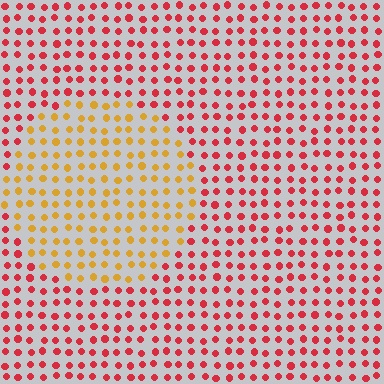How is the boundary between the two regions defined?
The boundary is defined purely by a slight shift in hue (about 48 degrees). Spacing, size, and orientation are identical on both sides.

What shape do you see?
I see a circle.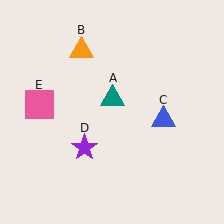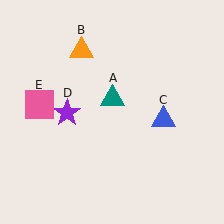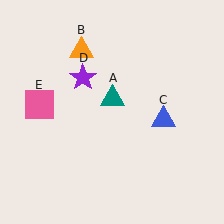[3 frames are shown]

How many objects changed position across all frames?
1 object changed position: purple star (object D).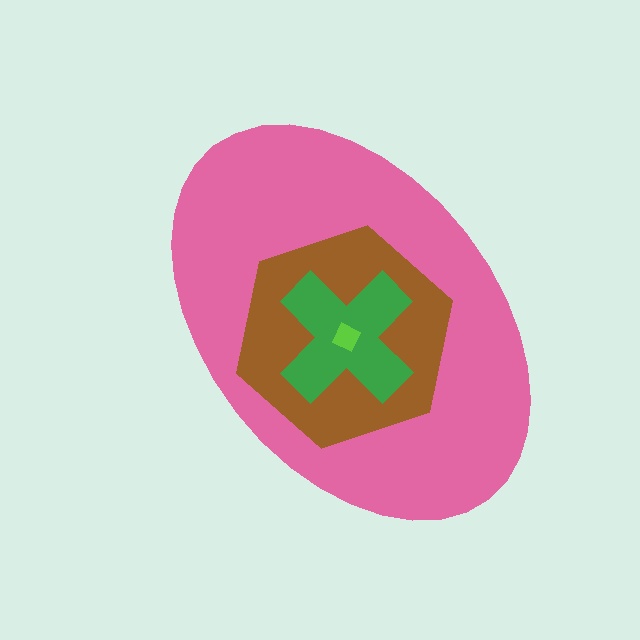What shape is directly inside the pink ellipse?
The brown hexagon.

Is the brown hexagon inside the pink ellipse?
Yes.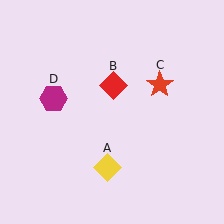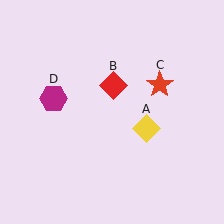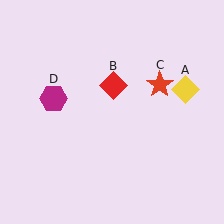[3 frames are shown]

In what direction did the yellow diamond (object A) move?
The yellow diamond (object A) moved up and to the right.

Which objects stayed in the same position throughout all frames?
Red diamond (object B) and red star (object C) and magenta hexagon (object D) remained stationary.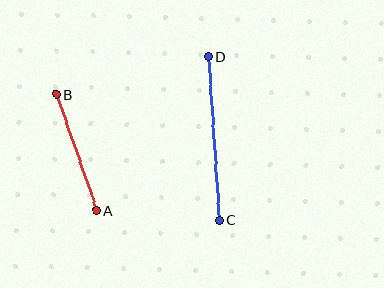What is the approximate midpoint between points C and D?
The midpoint is at approximately (214, 138) pixels.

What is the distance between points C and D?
The distance is approximately 164 pixels.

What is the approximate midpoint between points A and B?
The midpoint is at approximately (77, 152) pixels.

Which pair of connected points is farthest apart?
Points C and D are farthest apart.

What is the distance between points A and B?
The distance is approximately 123 pixels.